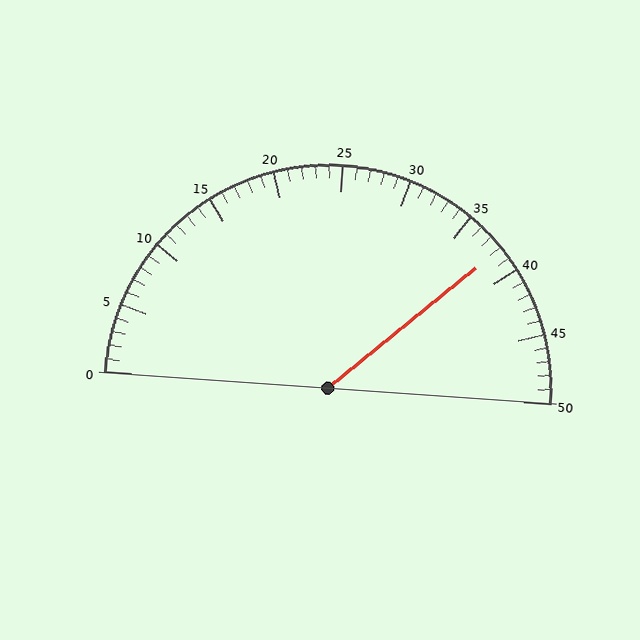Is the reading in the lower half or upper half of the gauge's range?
The reading is in the upper half of the range (0 to 50).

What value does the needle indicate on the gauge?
The needle indicates approximately 38.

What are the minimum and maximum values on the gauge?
The gauge ranges from 0 to 50.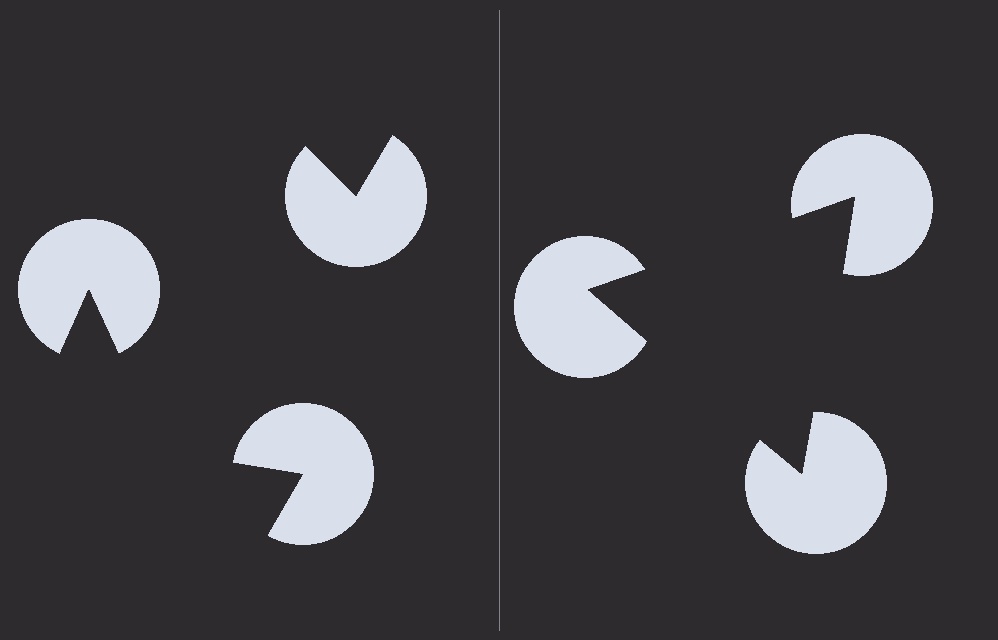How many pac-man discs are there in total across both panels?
6 — 3 on each side.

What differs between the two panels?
The pac-man discs are positioned identically on both sides; only the wedge orientations differ. On the right they align to a triangle; on the left they are misaligned.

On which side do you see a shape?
An illusory triangle appears on the right side. On the left side the wedge cuts are rotated, so no coherent shape forms.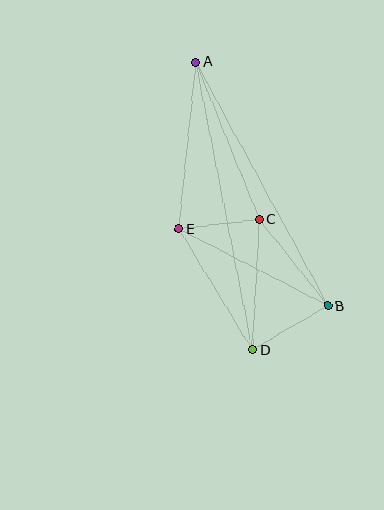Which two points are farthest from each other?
Points A and D are farthest from each other.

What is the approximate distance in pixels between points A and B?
The distance between A and B is approximately 277 pixels.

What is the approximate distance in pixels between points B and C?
The distance between B and C is approximately 110 pixels.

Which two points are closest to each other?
Points C and E are closest to each other.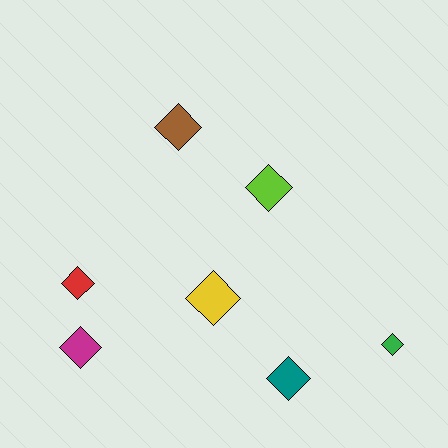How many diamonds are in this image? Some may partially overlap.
There are 7 diamonds.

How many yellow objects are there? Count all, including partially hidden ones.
There is 1 yellow object.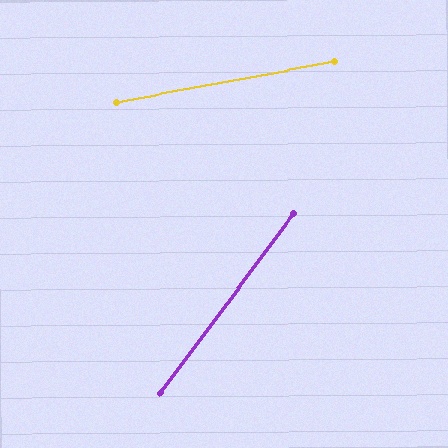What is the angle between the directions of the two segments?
Approximately 43 degrees.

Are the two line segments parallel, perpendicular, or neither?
Neither parallel nor perpendicular — they differ by about 43°.